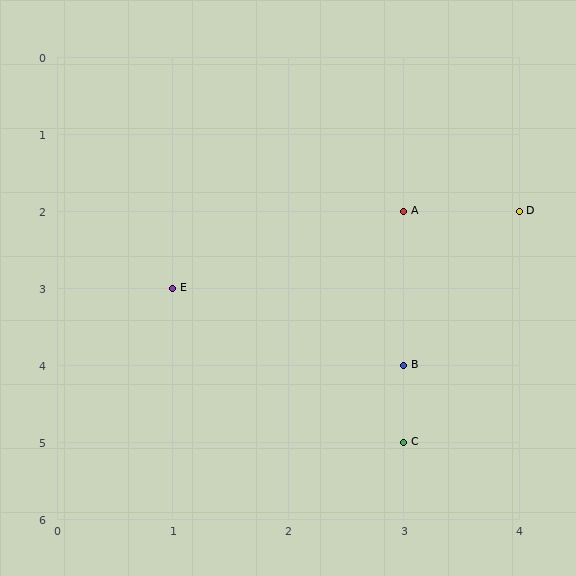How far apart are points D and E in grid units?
Points D and E are 3 columns and 1 row apart (about 3.2 grid units diagonally).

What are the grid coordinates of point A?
Point A is at grid coordinates (3, 2).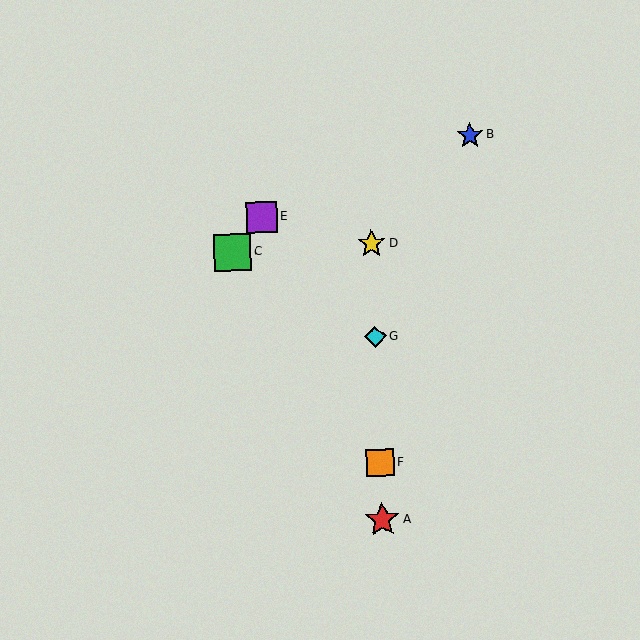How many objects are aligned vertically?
4 objects (A, D, F, G) are aligned vertically.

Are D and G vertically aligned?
Yes, both are at x≈371.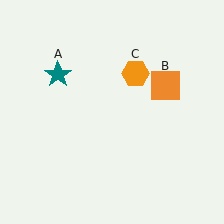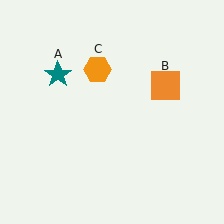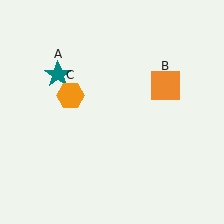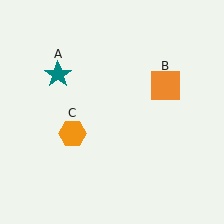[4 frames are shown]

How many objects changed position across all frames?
1 object changed position: orange hexagon (object C).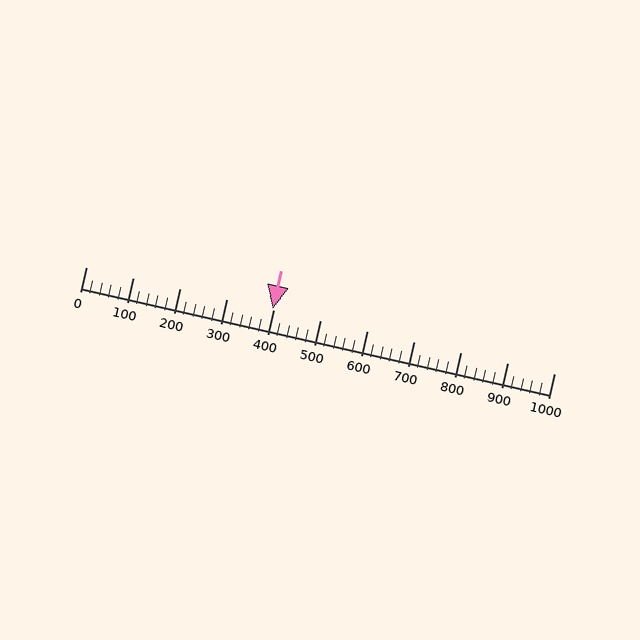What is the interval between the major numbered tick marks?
The major tick marks are spaced 100 units apart.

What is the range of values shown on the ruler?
The ruler shows values from 0 to 1000.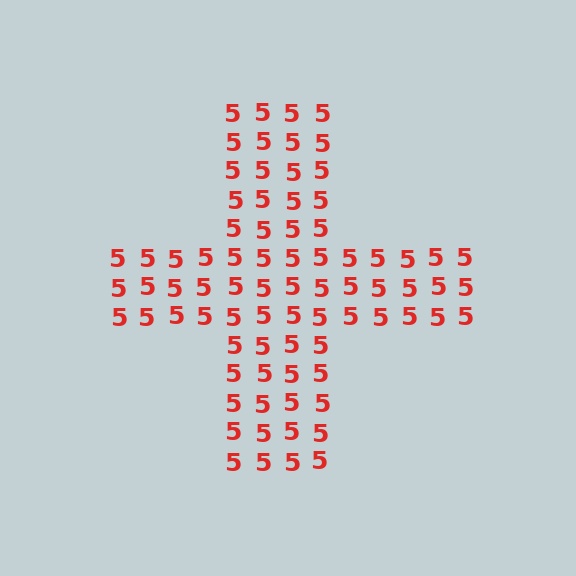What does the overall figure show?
The overall figure shows a cross.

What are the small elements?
The small elements are digit 5's.